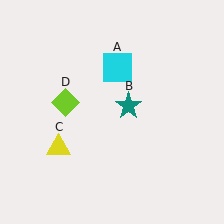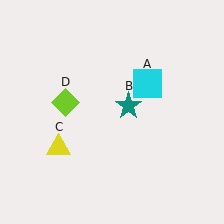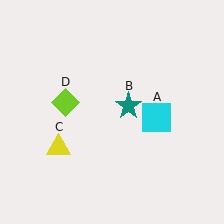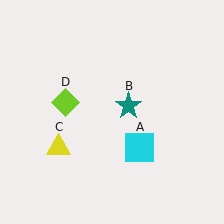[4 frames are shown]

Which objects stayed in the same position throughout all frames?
Teal star (object B) and yellow triangle (object C) and lime diamond (object D) remained stationary.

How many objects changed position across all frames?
1 object changed position: cyan square (object A).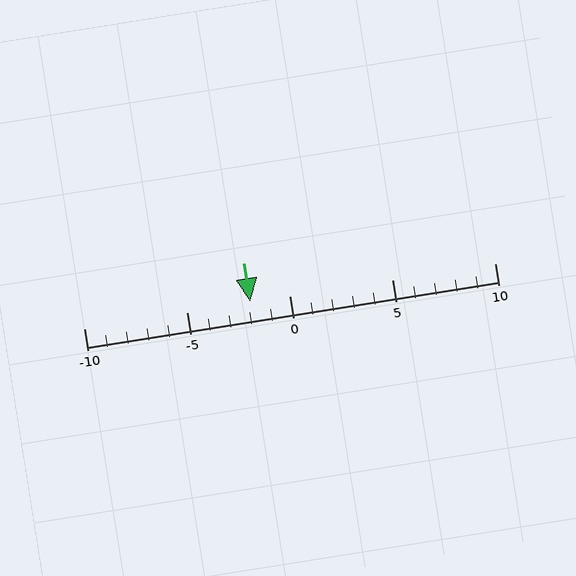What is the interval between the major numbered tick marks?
The major tick marks are spaced 5 units apart.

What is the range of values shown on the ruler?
The ruler shows values from -10 to 10.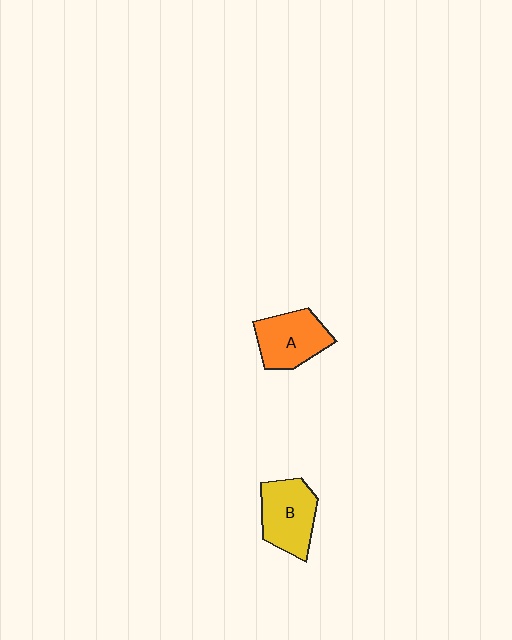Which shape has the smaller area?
Shape A (orange).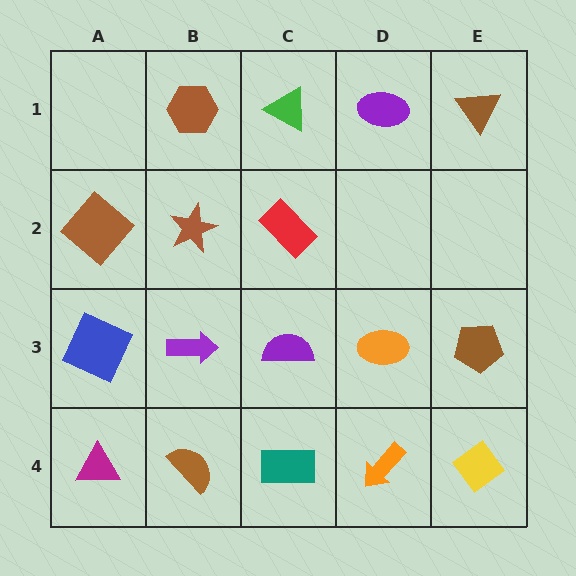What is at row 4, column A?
A magenta triangle.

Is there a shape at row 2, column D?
No, that cell is empty.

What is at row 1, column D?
A purple ellipse.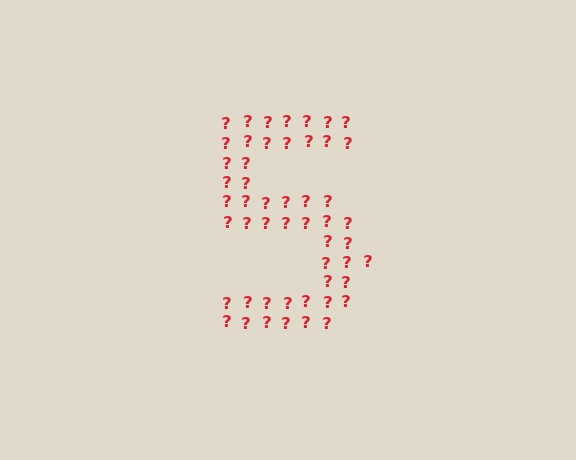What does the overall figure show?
The overall figure shows the digit 5.